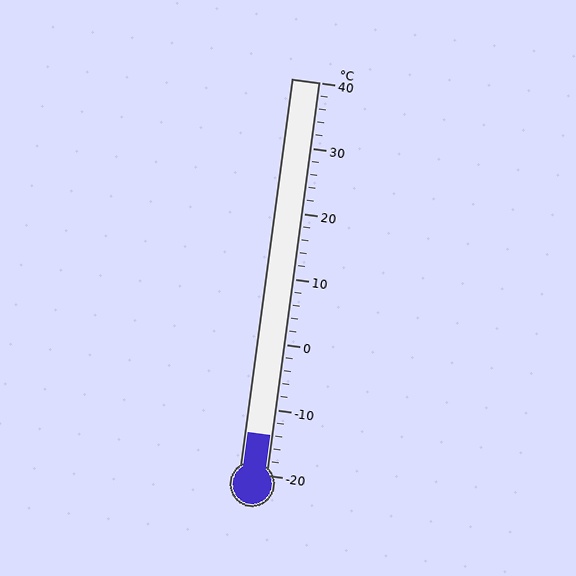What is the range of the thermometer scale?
The thermometer scale ranges from -20°C to 40°C.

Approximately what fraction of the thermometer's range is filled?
The thermometer is filled to approximately 10% of its range.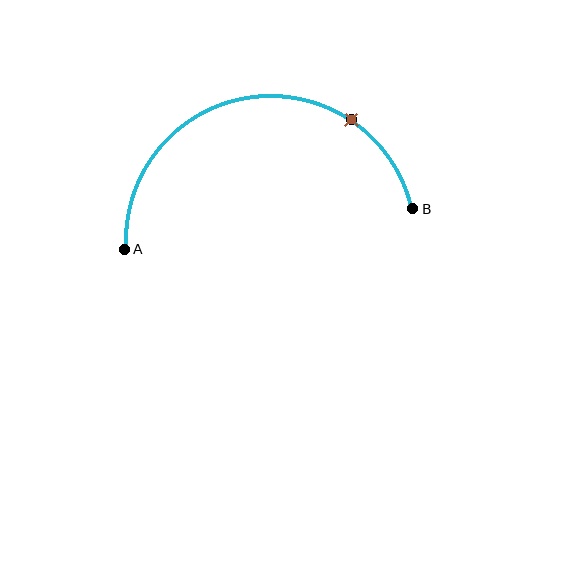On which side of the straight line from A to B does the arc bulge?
The arc bulges above the straight line connecting A and B.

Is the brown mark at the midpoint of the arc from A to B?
No. The brown mark lies on the arc but is closer to endpoint B. The arc midpoint would be at the point on the curve equidistant along the arc from both A and B.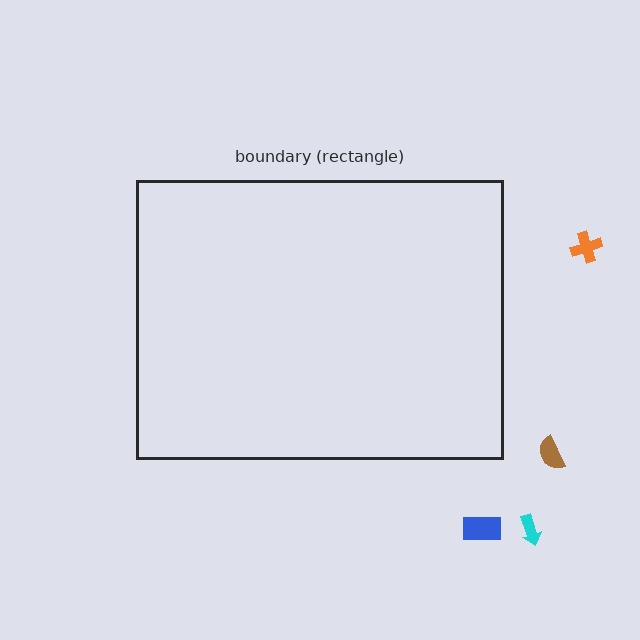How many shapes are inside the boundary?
0 inside, 4 outside.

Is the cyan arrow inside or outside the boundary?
Outside.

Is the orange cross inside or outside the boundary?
Outside.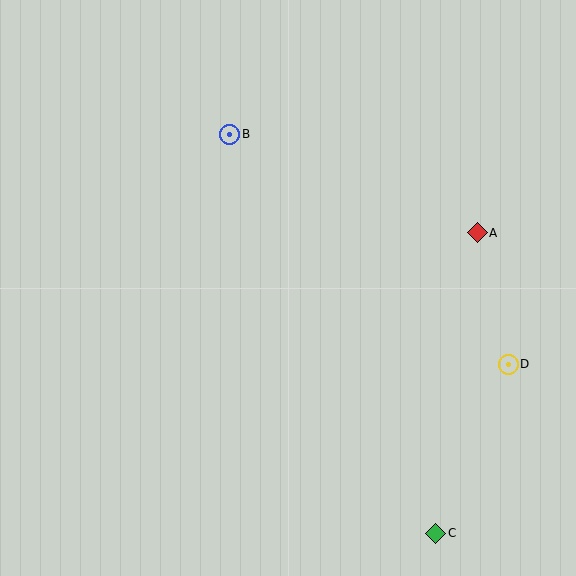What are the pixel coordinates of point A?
Point A is at (477, 233).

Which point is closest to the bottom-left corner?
Point C is closest to the bottom-left corner.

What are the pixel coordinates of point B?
Point B is at (230, 134).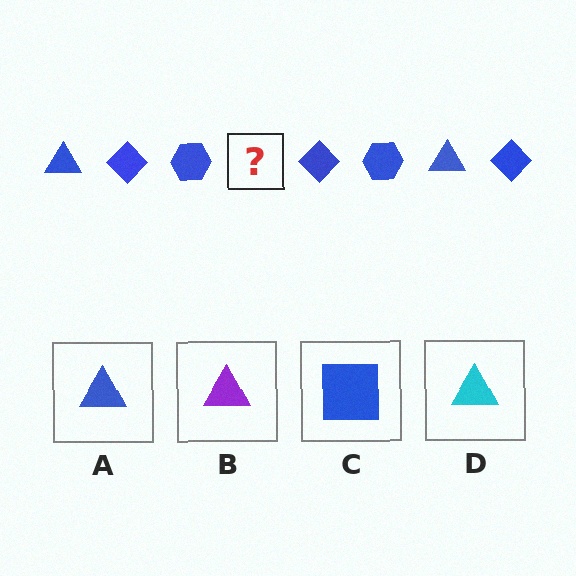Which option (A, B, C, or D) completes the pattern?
A.